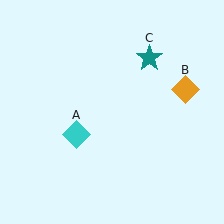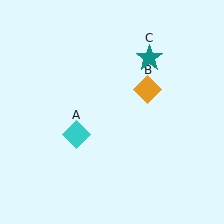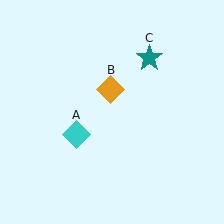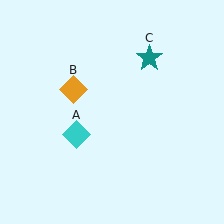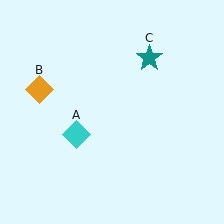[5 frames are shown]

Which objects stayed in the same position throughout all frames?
Cyan diamond (object A) and teal star (object C) remained stationary.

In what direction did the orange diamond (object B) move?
The orange diamond (object B) moved left.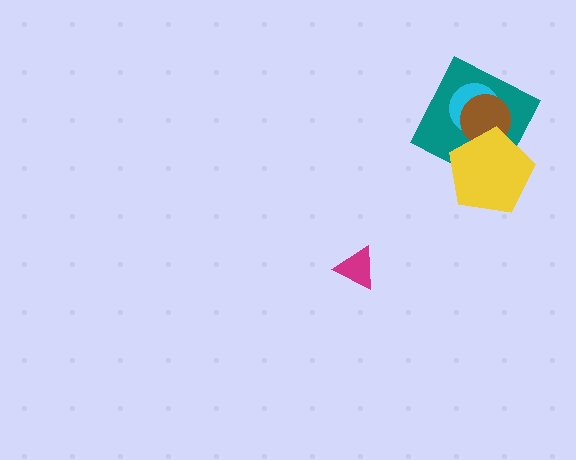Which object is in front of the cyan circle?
The brown circle is in front of the cyan circle.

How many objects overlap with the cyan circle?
2 objects overlap with the cyan circle.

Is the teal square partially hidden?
Yes, it is partially covered by another shape.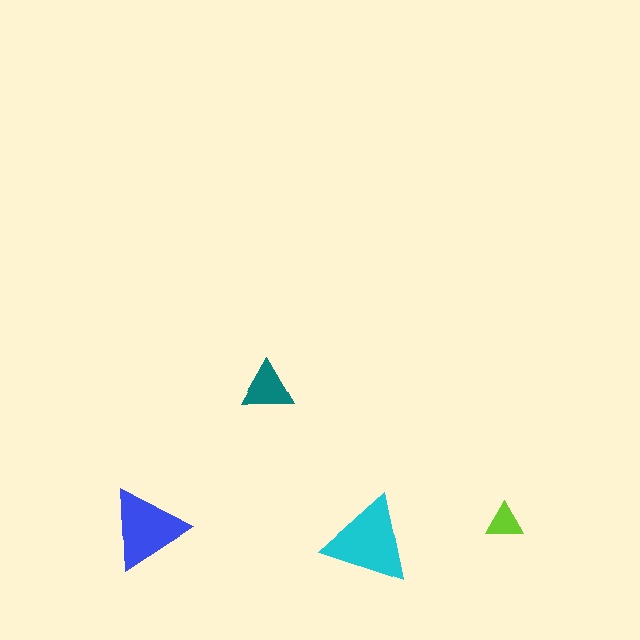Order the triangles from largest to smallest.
the cyan one, the blue one, the teal one, the lime one.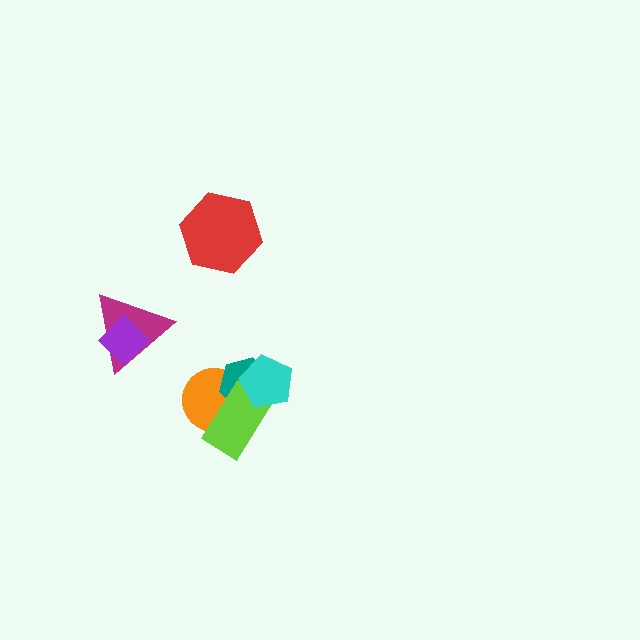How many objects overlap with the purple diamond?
1 object overlaps with the purple diamond.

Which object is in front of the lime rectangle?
The cyan pentagon is in front of the lime rectangle.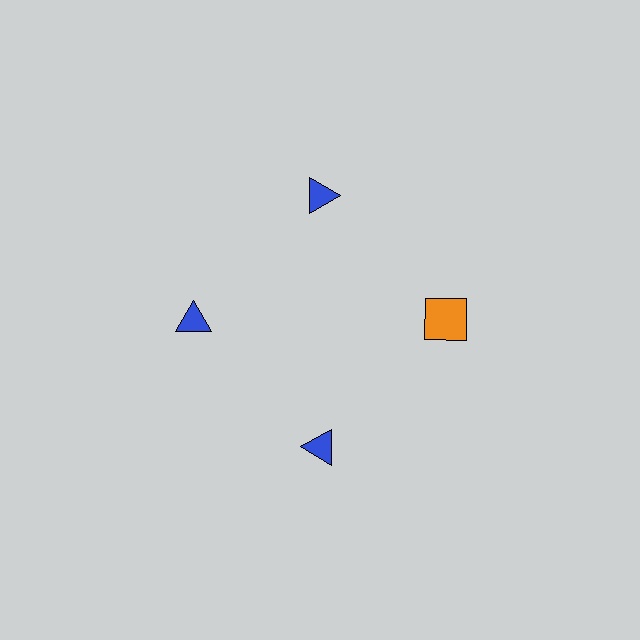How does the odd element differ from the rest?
It differs in both color (orange instead of blue) and shape (square instead of triangle).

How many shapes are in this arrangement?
There are 4 shapes arranged in a ring pattern.